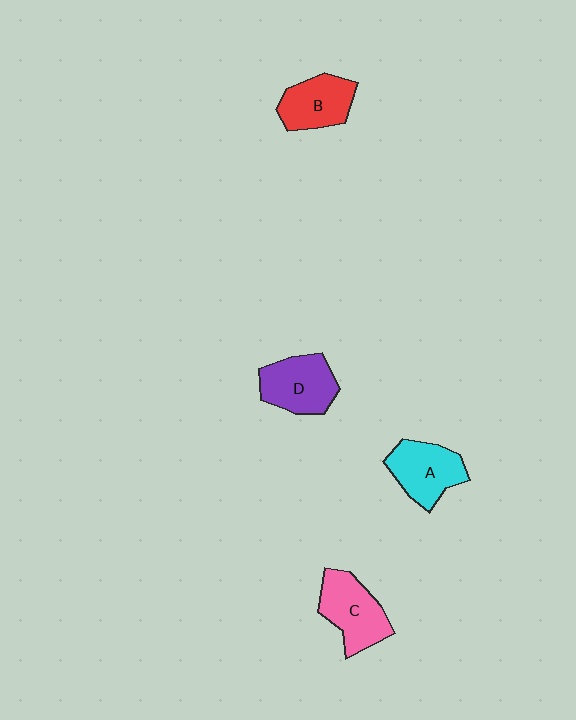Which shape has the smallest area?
Shape B (red).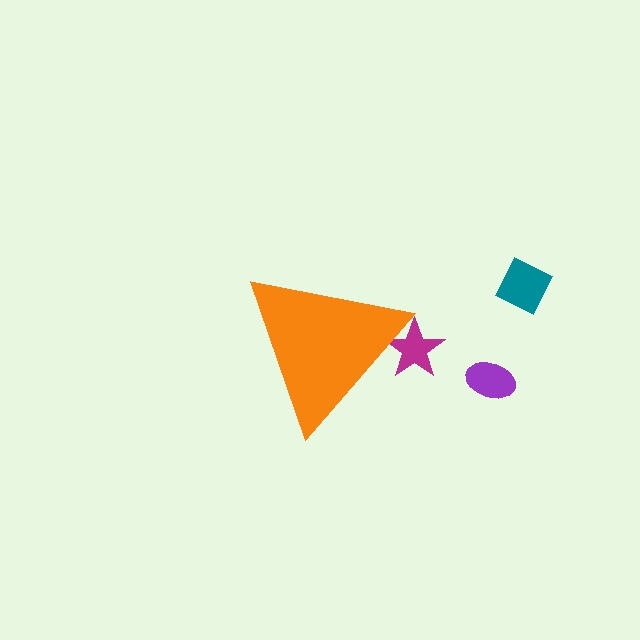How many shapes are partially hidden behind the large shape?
1 shape is partially hidden.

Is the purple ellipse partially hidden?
No, the purple ellipse is fully visible.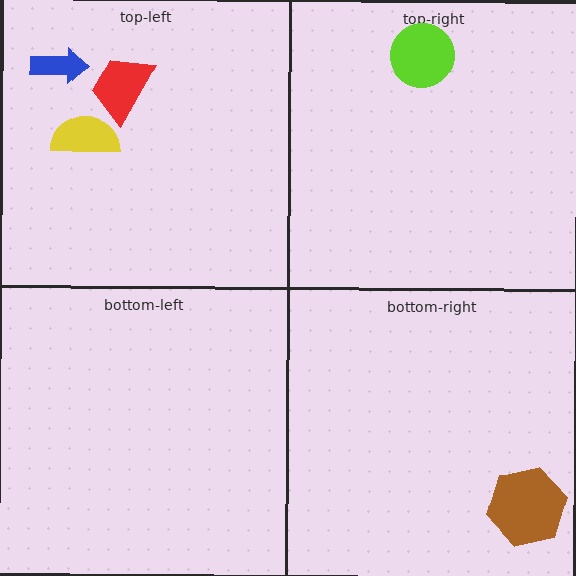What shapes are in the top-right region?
The lime circle.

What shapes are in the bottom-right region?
The brown hexagon.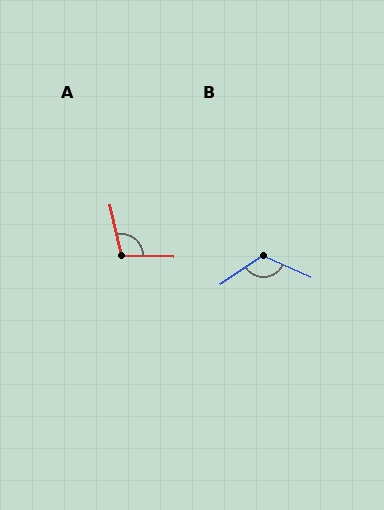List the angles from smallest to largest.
A (105°), B (121°).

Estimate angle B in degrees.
Approximately 121 degrees.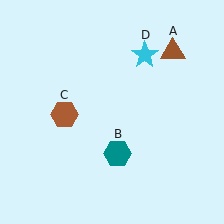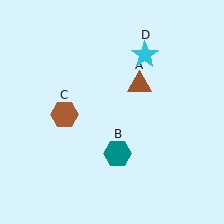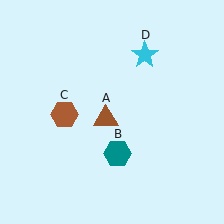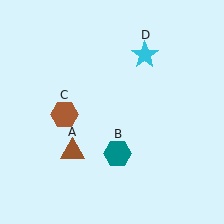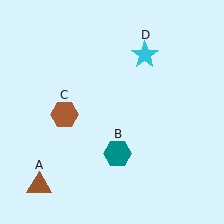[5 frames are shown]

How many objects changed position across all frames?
1 object changed position: brown triangle (object A).